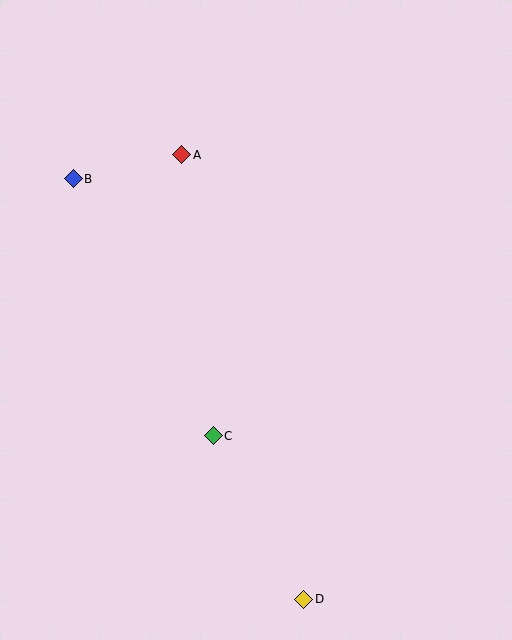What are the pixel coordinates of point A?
Point A is at (182, 155).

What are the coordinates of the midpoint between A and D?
The midpoint between A and D is at (243, 377).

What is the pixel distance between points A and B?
The distance between A and B is 111 pixels.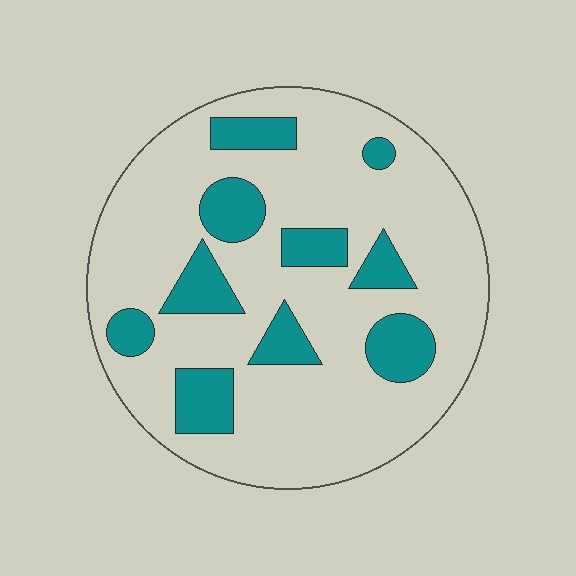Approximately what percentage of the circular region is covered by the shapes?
Approximately 20%.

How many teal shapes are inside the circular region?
10.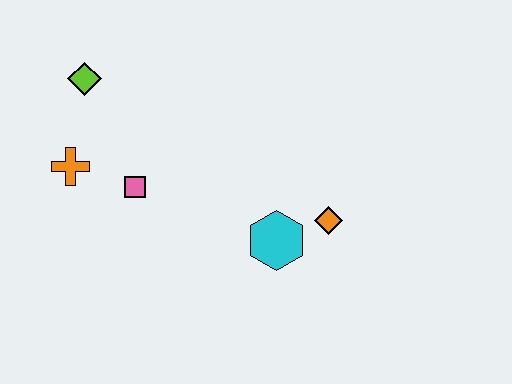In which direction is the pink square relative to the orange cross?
The pink square is to the right of the orange cross.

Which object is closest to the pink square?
The orange cross is closest to the pink square.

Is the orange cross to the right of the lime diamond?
No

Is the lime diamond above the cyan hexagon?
Yes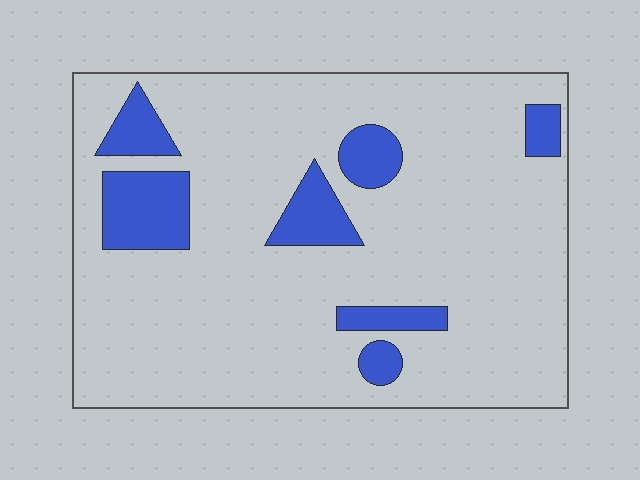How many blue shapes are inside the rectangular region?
7.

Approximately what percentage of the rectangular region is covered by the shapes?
Approximately 15%.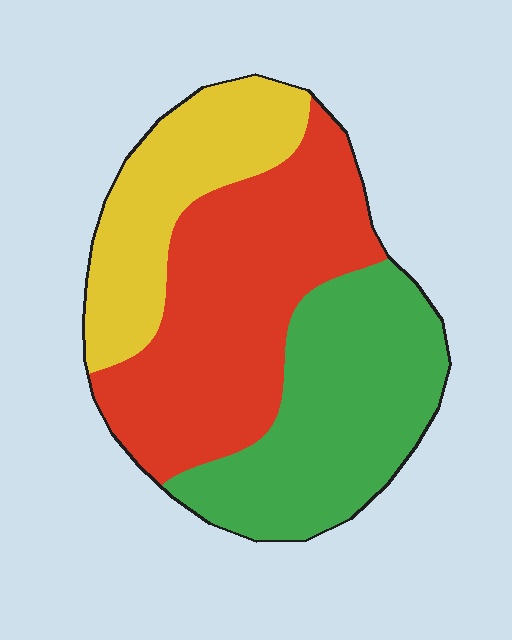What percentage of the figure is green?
Green covers about 35% of the figure.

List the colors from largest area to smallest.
From largest to smallest: red, green, yellow.